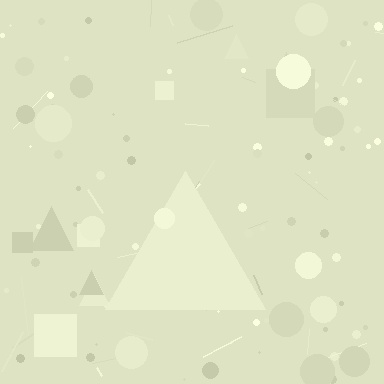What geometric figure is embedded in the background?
A triangle is embedded in the background.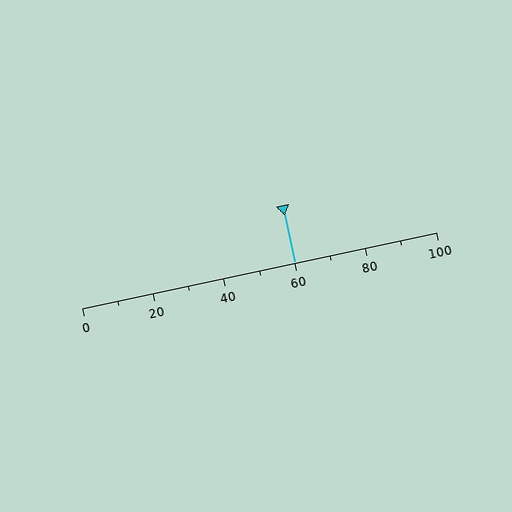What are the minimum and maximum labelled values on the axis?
The axis runs from 0 to 100.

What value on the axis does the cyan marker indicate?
The marker indicates approximately 60.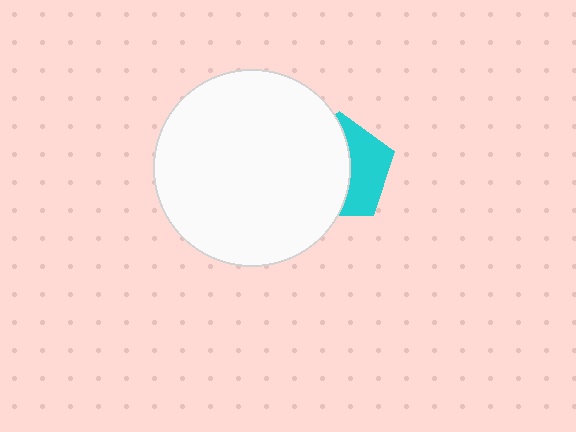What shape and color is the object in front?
The object in front is a white circle.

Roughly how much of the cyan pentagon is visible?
A small part of it is visible (roughly 42%).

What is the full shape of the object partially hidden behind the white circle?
The partially hidden object is a cyan pentagon.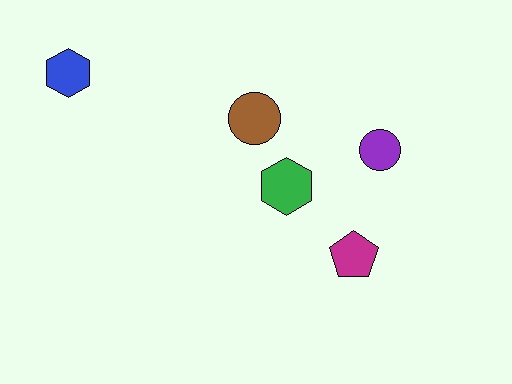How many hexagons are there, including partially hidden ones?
There are 2 hexagons.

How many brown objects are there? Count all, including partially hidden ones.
There is 1 brown object.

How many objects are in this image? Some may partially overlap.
There are 5 objects.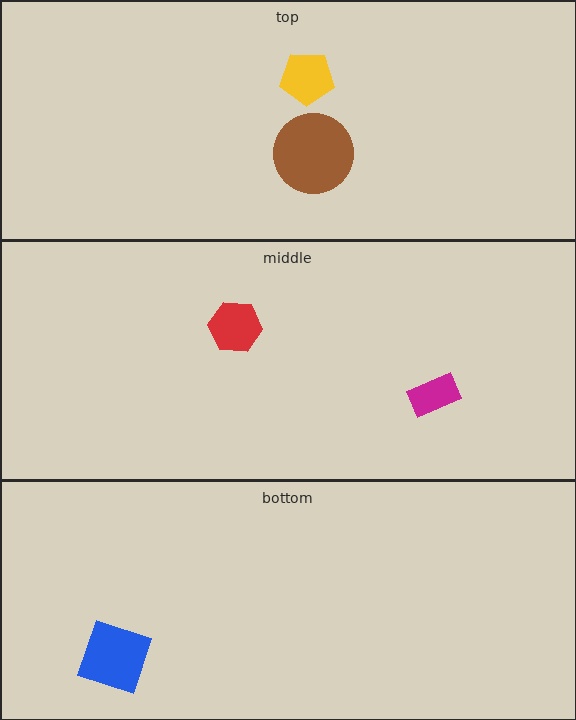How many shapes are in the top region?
2.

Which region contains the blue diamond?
The bottom region.